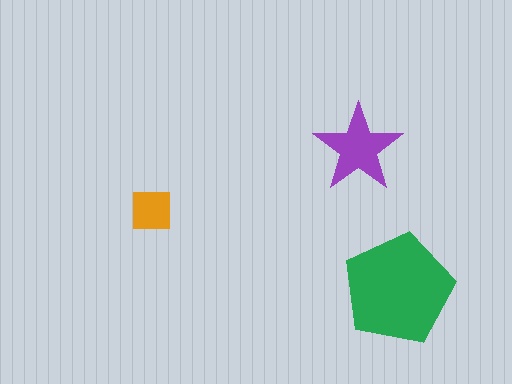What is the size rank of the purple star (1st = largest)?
2nd.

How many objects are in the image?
There are 3 objects in the image.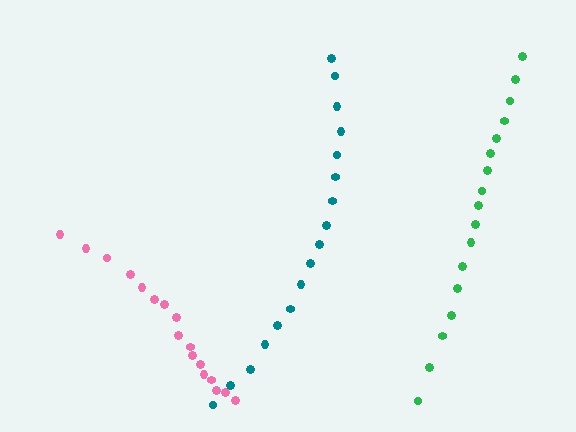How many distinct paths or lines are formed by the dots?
There are 3 distinct paths.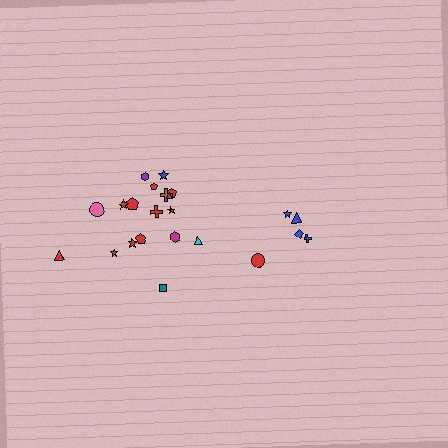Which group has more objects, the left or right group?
The left group.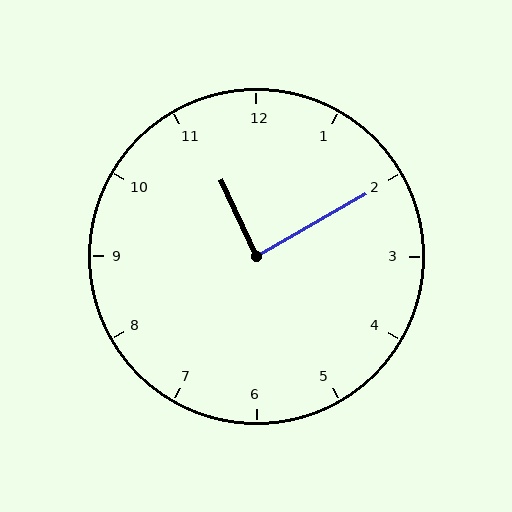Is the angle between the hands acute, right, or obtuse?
It is right.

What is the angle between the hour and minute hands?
Approximately 85 degrees.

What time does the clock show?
11:10.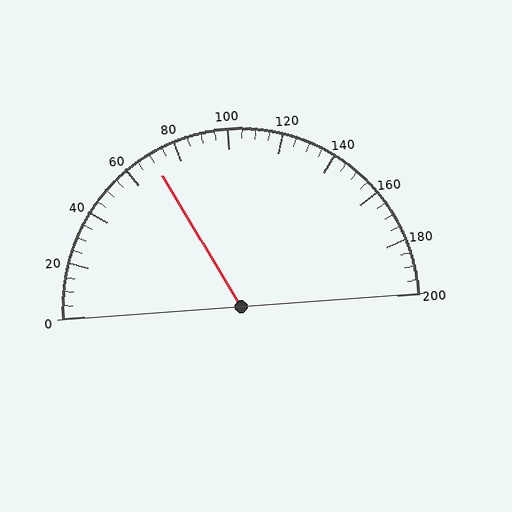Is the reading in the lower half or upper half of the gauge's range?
The reading is in the lower half of the range (0 to 200).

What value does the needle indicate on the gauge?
The needle indicates approximately 70.